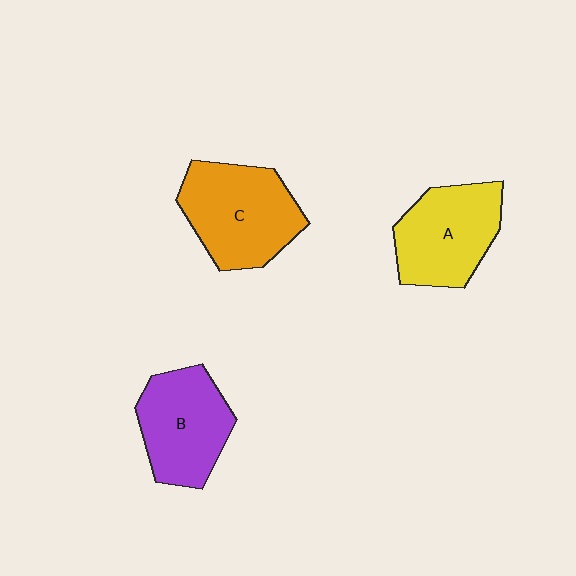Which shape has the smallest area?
Shape B (purple).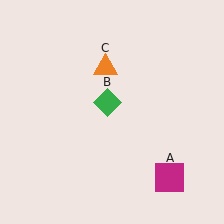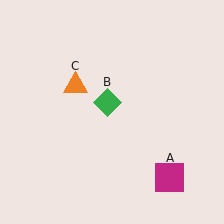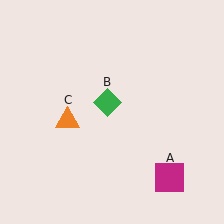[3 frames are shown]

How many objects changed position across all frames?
1 object changed position: orange triangle (object C).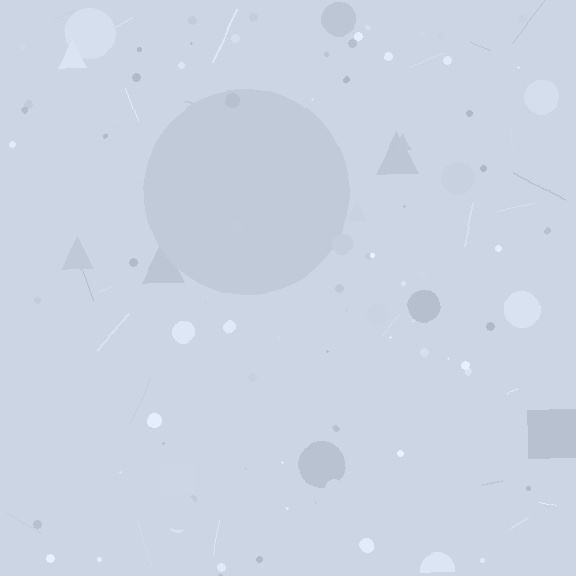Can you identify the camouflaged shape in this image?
The camouflaged shape is a circle.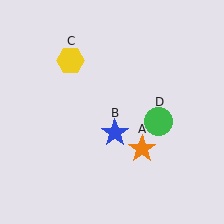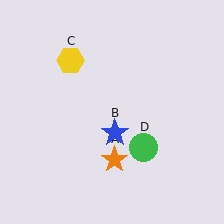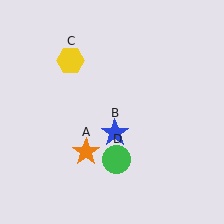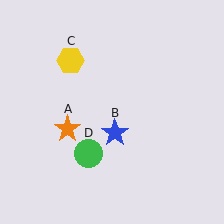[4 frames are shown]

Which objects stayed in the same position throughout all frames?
Blue star (object B) and yellow hexagon (object C) remained stationary.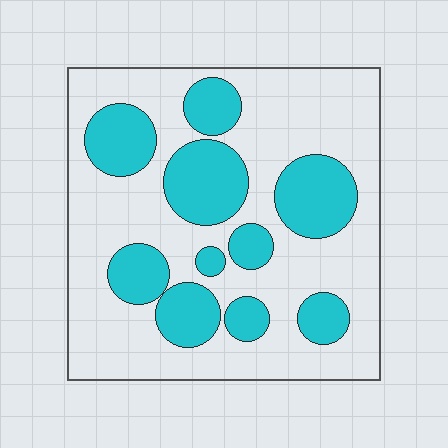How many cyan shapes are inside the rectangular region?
10.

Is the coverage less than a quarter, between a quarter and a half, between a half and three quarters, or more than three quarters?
Between a quarter and a half.